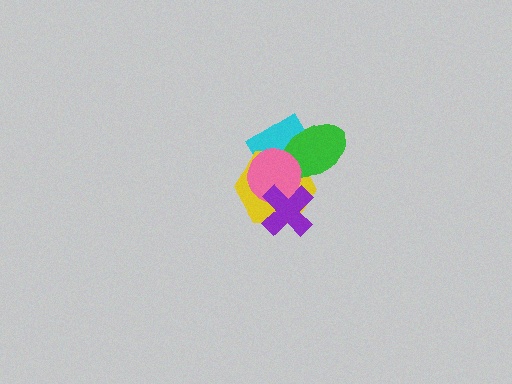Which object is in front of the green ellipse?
The pink circle is in front of the green ellipse.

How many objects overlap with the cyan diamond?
4 objects overlap with the cyan diamond.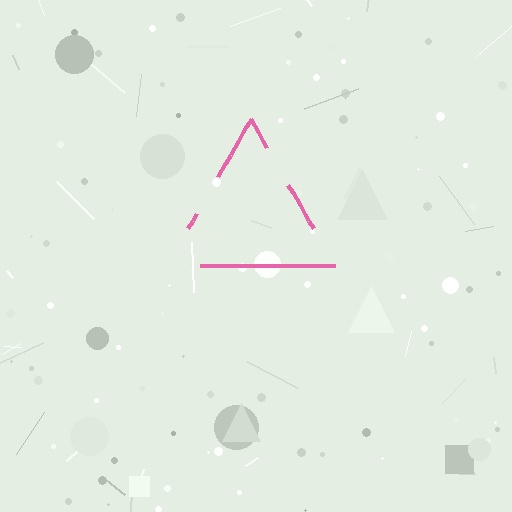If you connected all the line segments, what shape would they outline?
They would outline a triangle.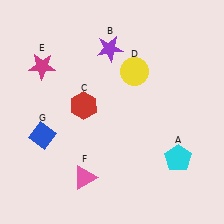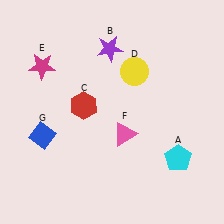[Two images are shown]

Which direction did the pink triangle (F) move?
The pink triangle (F) moved up.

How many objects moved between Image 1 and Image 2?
1 object moved between the two images.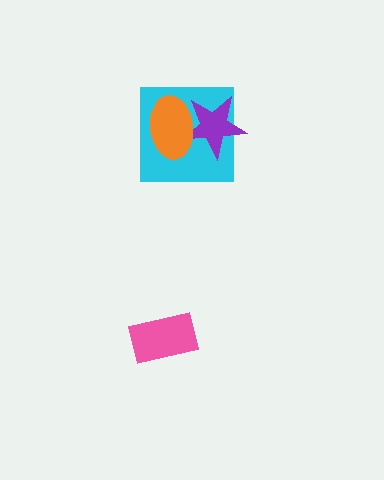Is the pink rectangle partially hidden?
No, no other shape covers it.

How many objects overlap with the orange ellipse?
2 objects overlap with the orange ellipse.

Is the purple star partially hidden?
Yes, it is partially covered by another shape.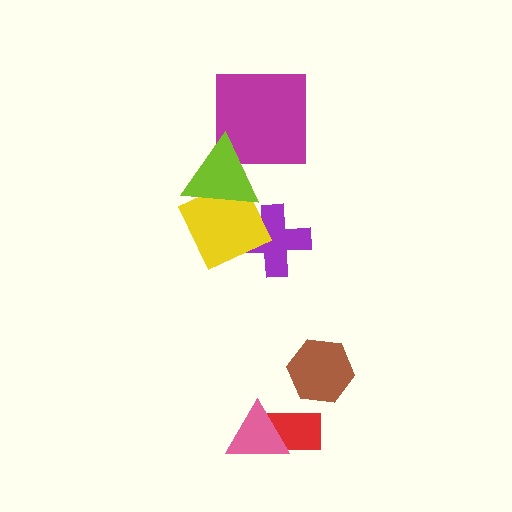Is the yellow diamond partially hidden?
Yes, it is partially covered by another shape.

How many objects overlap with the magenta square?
1 object overlaps with the magenta square.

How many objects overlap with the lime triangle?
2 objects overlap with the lime triangle.